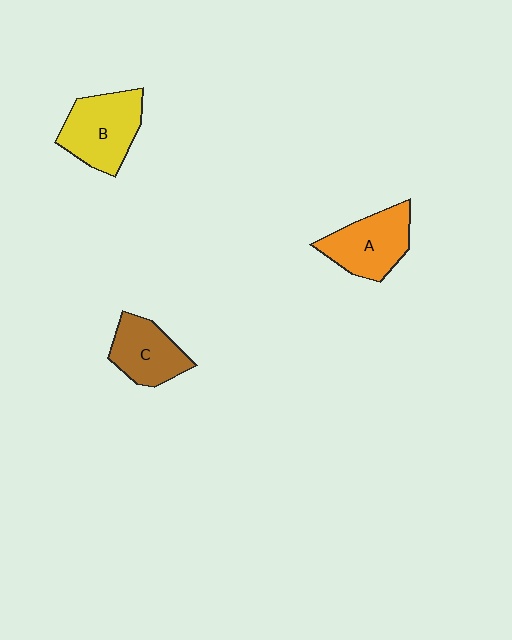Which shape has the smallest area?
Shape C (brown).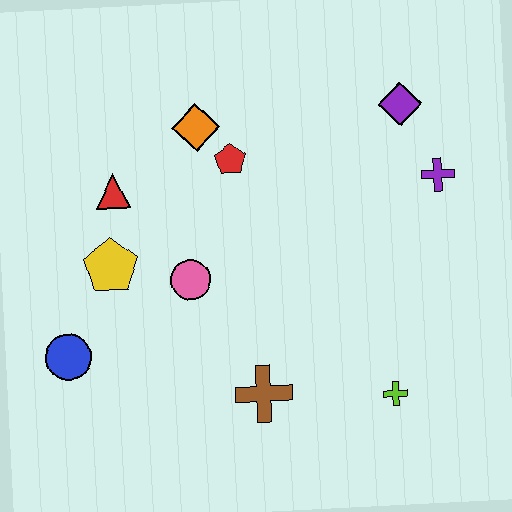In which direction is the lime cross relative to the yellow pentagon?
The lime cross is to the right of the yellow pentagon.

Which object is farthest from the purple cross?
The blue circle is farthest from the purple cross.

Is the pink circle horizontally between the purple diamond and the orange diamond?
No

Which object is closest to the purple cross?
The purple diamond is closest to the purple cross.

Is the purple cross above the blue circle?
Yes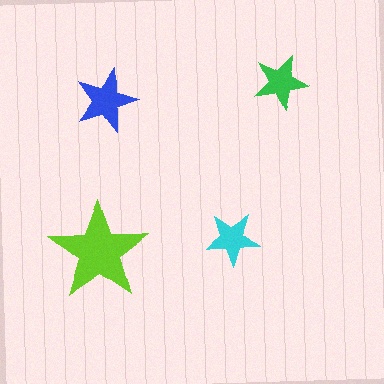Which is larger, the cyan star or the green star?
The green one.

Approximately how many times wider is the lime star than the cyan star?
About 2 times wider.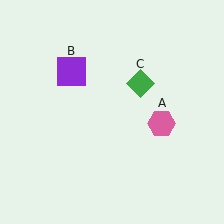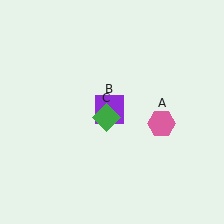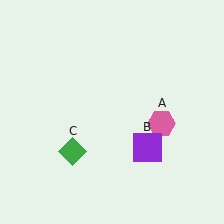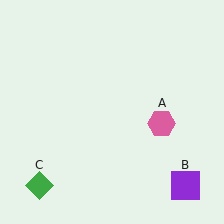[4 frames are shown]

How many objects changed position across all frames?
2 objects changed position: purple square (object B), green diamond (object C).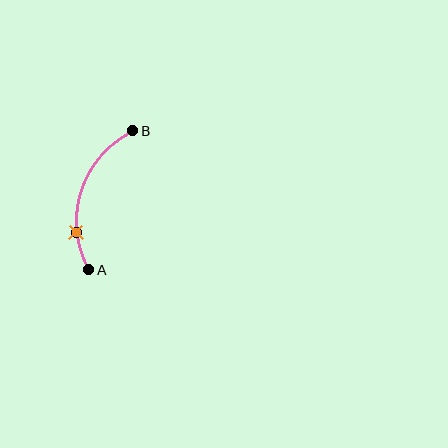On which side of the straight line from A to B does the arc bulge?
The arc bulges to the left of the straight line connecting A and B.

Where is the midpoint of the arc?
The arc midpoint is the point on the curve farthest from the straight line joining A and B. It sits to the left of that line.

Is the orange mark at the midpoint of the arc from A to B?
No. The orange mark lies on the arc but is closer to endpoint A. The arc midpoint would be at the point on the curve equidistant along the arc from both A and B.